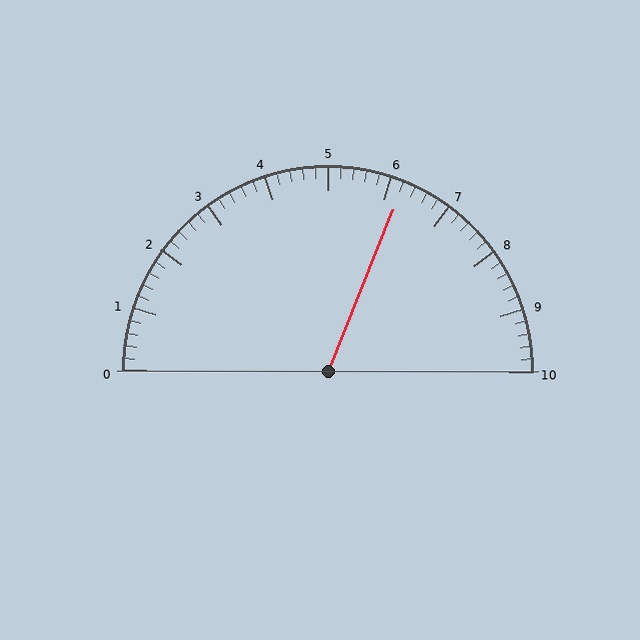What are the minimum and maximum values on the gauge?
The gauge ranges from 0 to 10.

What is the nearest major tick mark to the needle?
The nearest major tick mark is 6.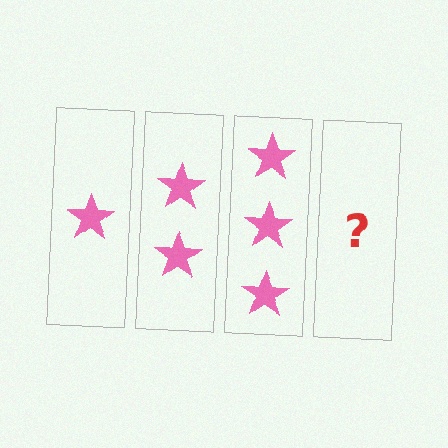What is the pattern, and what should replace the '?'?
The pattern is that each step adds one more star. The '?' should be 4 stars.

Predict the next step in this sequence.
The next step is 4 stars.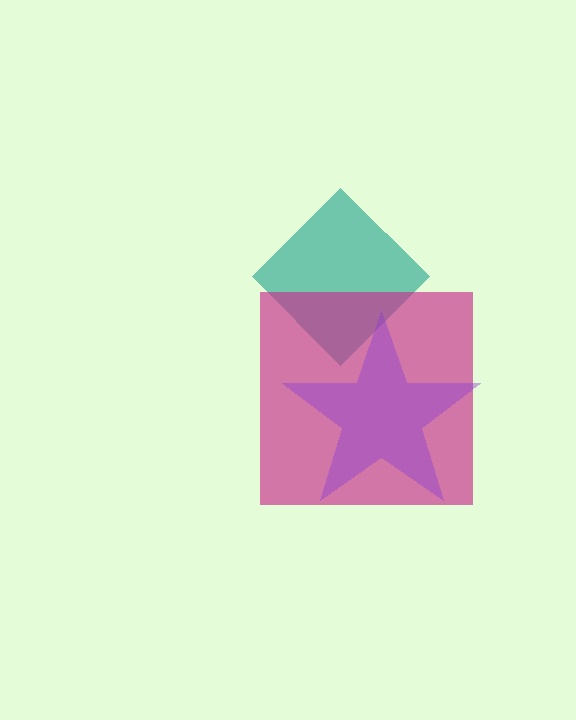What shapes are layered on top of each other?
The layered shapes are: a teal diamond, a magenta square, a purple star.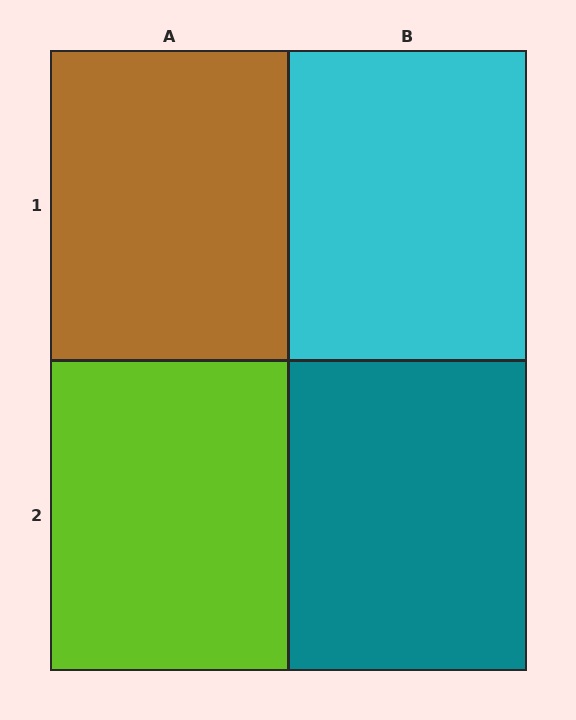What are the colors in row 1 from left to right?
Brown, cyan.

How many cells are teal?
1 cell is teal.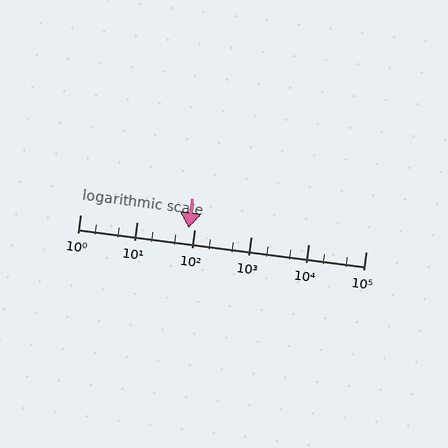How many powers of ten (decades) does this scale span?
The scale spans 5 decades, from 1 to 100000.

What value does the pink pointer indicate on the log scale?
The pointer indicates approximately 79.